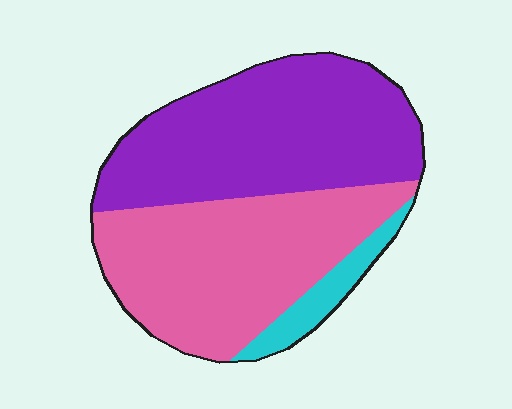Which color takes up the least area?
Cyan, at roughly 10%.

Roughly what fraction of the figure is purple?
Purple takes up about one half (1/2) of the figure.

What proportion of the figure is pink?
Pink covers about 45% of the figure.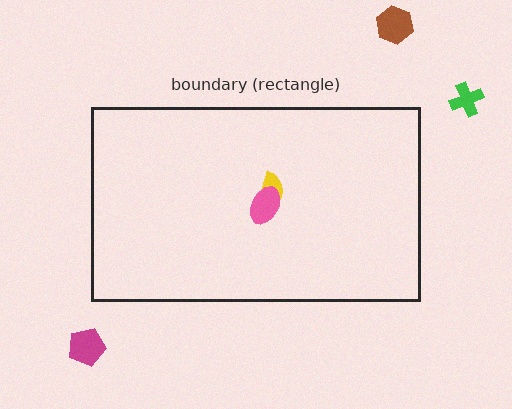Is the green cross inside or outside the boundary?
Outside.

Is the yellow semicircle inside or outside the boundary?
Inside.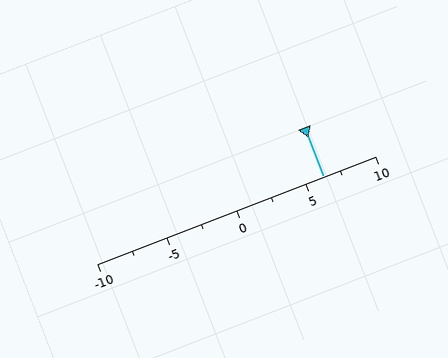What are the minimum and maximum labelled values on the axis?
The axis runs from -10 to 10.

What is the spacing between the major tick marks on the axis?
The major ticks are spaced 5 apart.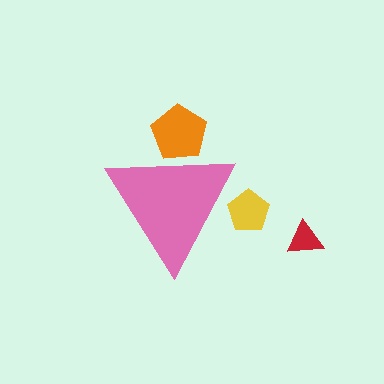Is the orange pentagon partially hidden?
Yes, the orange pentagon is partially hidden behind the pink triangle.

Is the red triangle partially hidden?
No, the red triangle is fully visible.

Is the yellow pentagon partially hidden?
Yes, the yellow pentagon is partially hidden behind the pink triangle.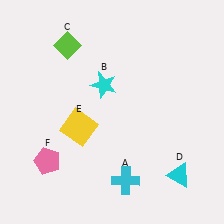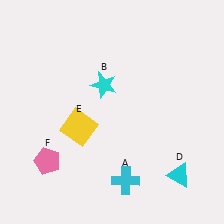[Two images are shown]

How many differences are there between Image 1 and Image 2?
There is 1 difference between the two images.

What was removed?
The lime diamond (C) was removed in Image 2.